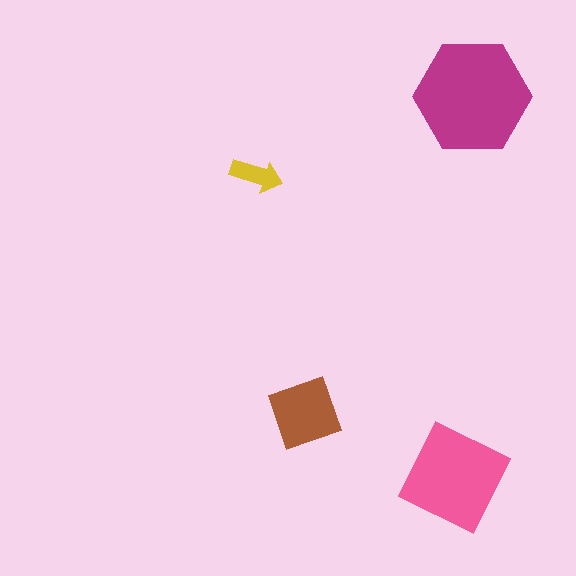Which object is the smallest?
The yellow arrow.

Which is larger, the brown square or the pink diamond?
The pink diamond.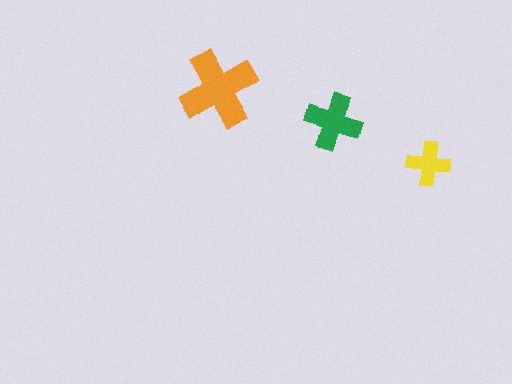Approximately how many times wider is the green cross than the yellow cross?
About 1.5 times wider.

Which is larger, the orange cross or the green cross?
The orange one.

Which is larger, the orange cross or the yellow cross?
The orange one.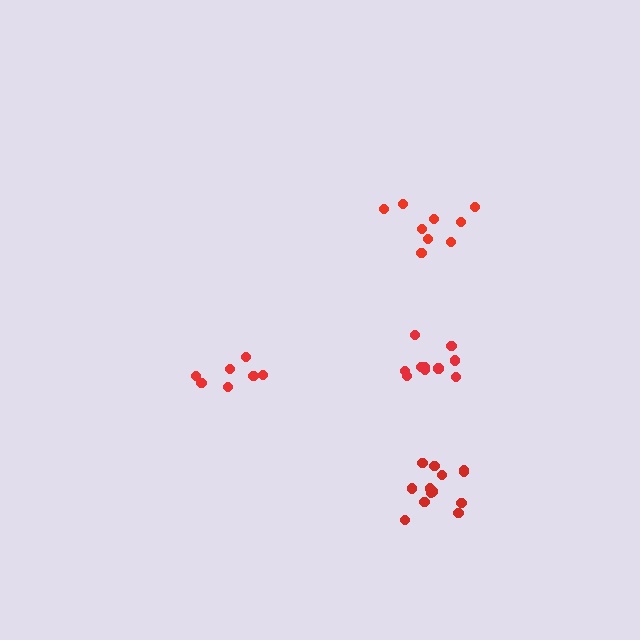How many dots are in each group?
Group 1: 13 dots, Group 2: 7 dots, Group 3: 10 dots, Group 4: 9 dots (39 total).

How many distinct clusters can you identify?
There are 4 distinct clusters.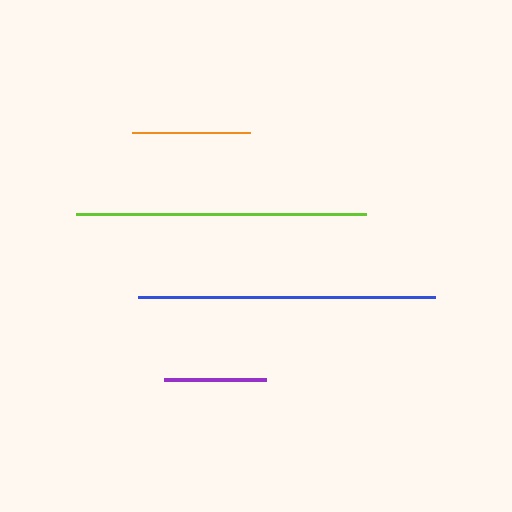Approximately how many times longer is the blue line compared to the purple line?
The blue line is approximately 2.9 times the length of the purple line.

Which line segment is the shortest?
The purple line is the shortest at approximately 102 pixels.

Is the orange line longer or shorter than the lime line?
The lime line is longer than the orange line.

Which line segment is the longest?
The blue line is the longest at approximately 297 pixels.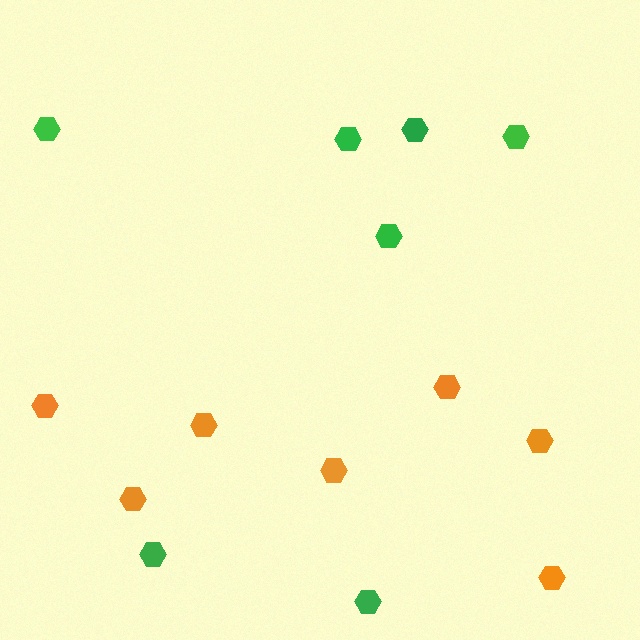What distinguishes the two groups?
There are 2 groups: one group of orange hexagons (7) and one group of green hexagons (7).